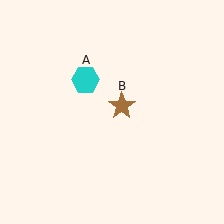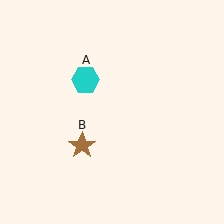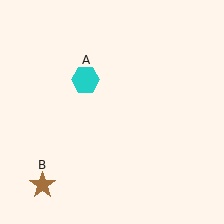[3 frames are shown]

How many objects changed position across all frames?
1 object changed position: brown star (object B).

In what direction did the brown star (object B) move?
The brown star (object B) moved down and to the left.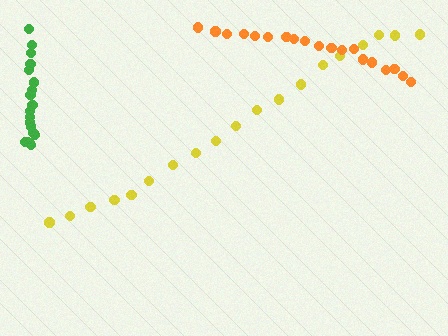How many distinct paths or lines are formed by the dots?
There are 3 distinct paths.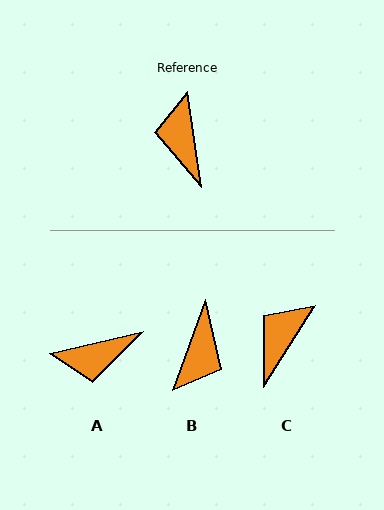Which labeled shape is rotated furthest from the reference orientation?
B, about 152 degrees away.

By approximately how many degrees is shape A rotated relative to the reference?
Approximately 94 degrees counter-clockwise.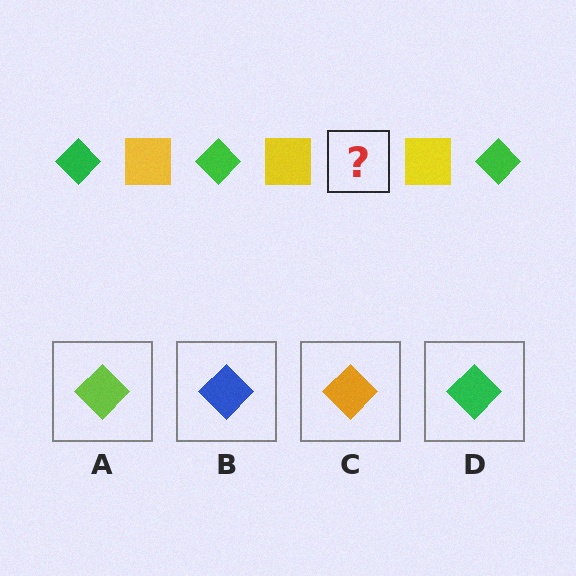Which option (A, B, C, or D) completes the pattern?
D.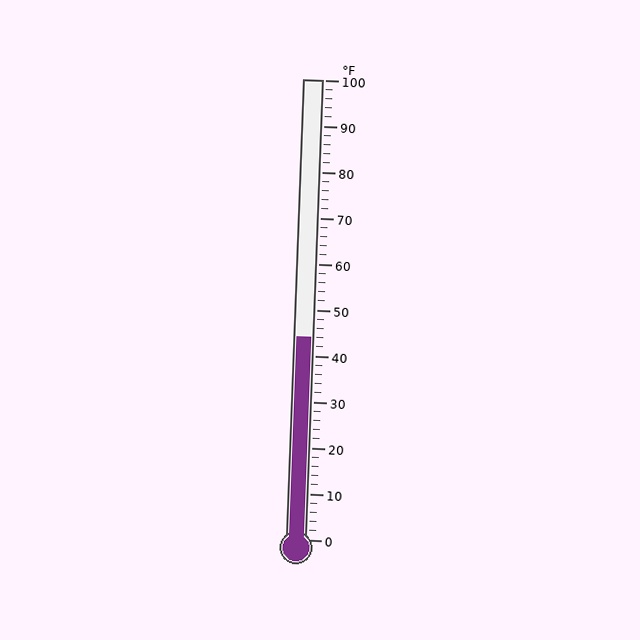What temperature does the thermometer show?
The thermometer shows approximately 44°F.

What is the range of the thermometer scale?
The thermometer scale ranges from 0°F to 100°F.